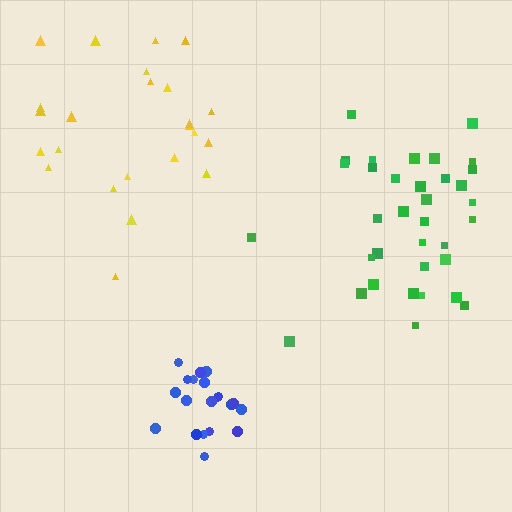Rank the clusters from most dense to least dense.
blue, green, yellow.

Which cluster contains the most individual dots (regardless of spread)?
Green (35).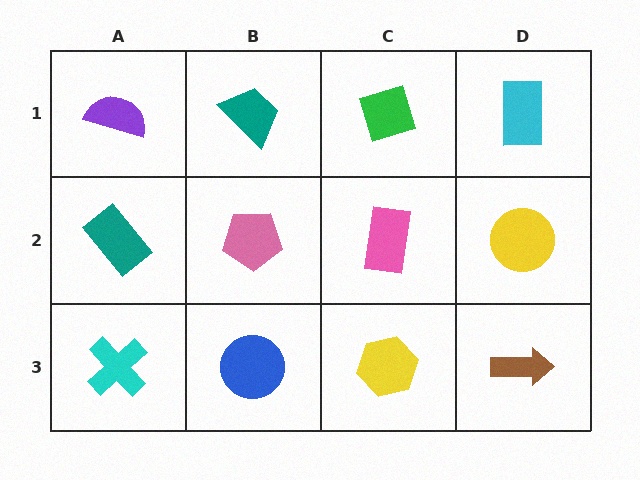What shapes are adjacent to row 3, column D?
A yellow circle (row 2, column D), a yellow hexagon (row 3, column C).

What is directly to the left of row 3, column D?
A yellow hexagon.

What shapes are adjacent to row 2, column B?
A teal trapezoid (row 1, column B), a blue circle (row 3, column B), a teal rectangle (row 2, column A), a pink rectangle (row 2, column C).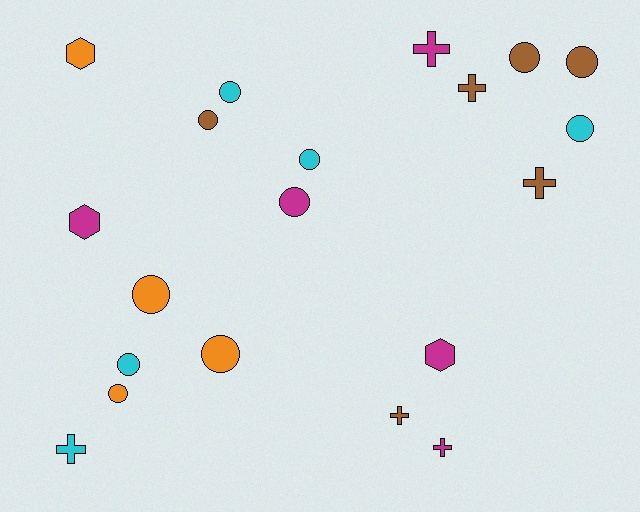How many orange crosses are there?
There are no orange crosses.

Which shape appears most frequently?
Circle, with 11 objects.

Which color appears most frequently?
Brown, with 6 objects.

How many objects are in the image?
There are 20 objects.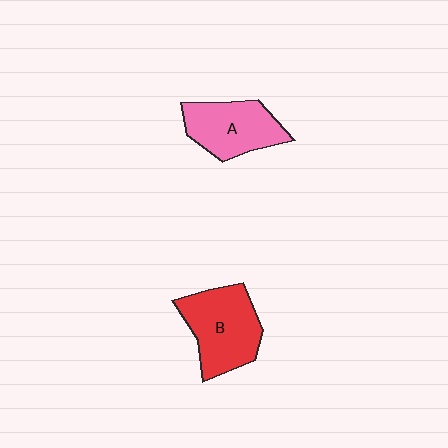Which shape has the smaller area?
Shape A (pink).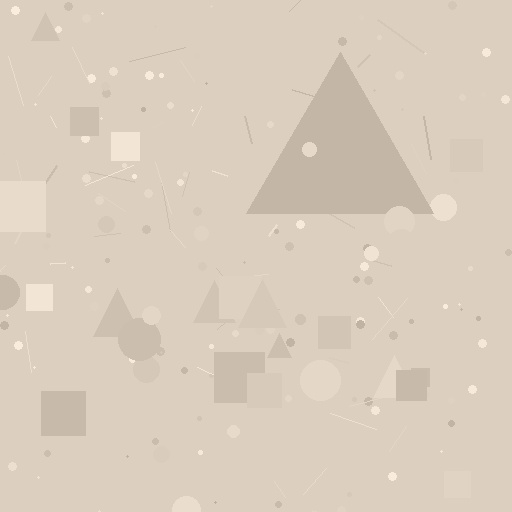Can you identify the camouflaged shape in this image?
The camouflaged shape is a triangle.